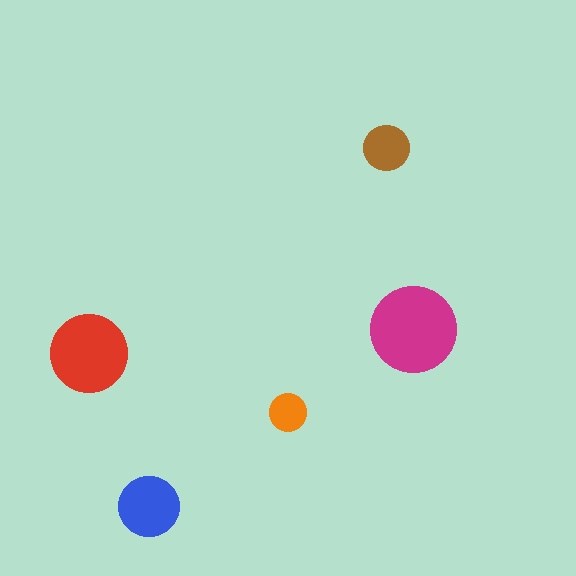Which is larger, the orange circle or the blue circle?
The blue one.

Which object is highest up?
The brown circle is topmost.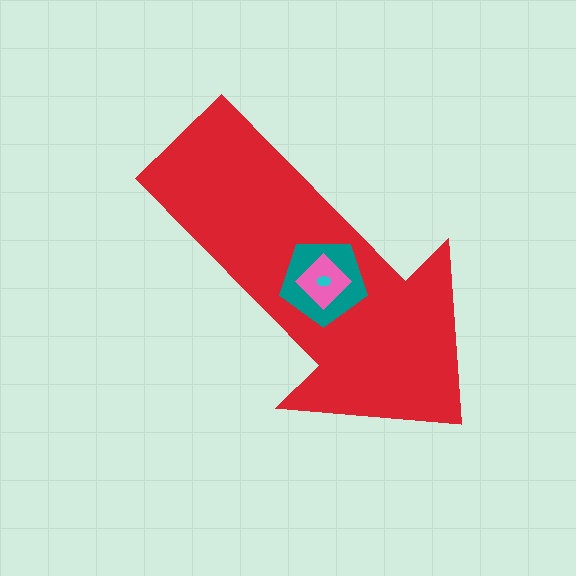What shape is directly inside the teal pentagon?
The pink diamond.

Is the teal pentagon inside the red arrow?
Yes.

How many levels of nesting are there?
4.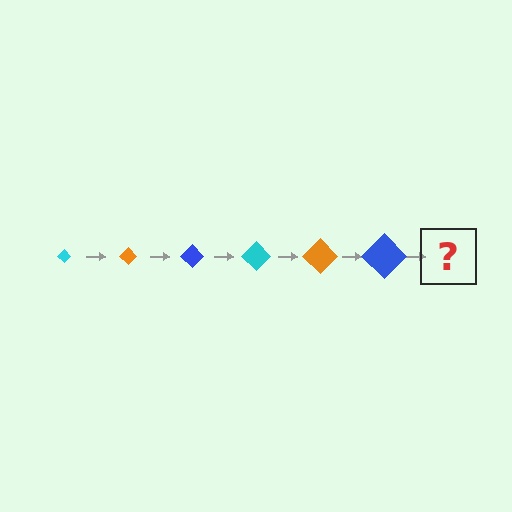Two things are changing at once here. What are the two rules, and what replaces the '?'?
The two rules are that the diamond grows larger each step and the color cycles through cyan, orange, and blue. The '?' should be a cyan diamond, larger than the previous one.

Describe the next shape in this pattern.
It should be a cyan diamond, larger than the previous one.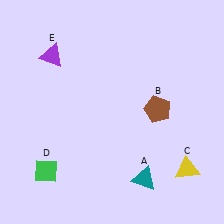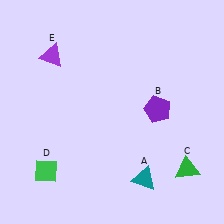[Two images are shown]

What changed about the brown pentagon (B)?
In Image 1, B is brown. In Image 2, it changed to purple.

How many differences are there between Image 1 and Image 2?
There are 2 differences between the two images.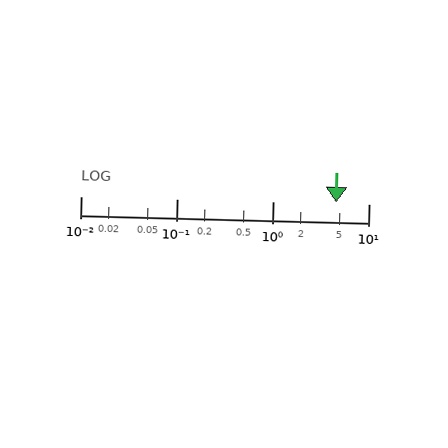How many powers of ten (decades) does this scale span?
The scale spans 3 decades, from 0.01 to 10.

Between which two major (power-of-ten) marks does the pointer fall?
The pointer is between 1 and 10.